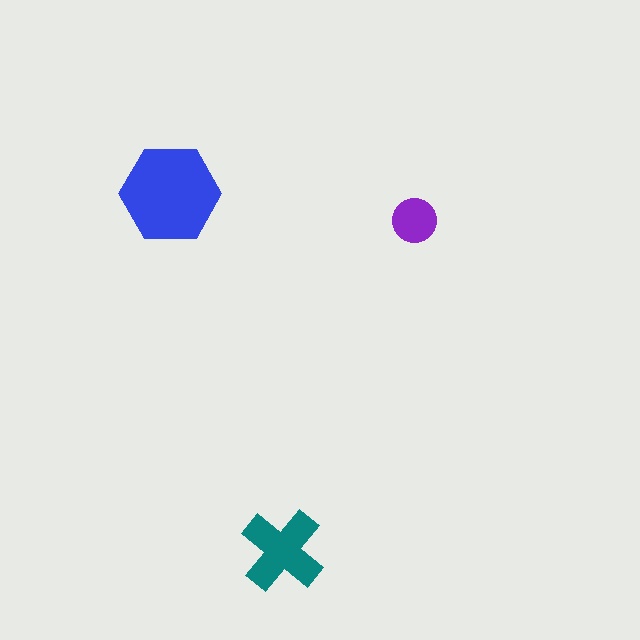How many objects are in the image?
There are 3 objects in the image.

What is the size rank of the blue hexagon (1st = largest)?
1st.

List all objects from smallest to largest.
The purple circle, the teal cross, the blue hexagon.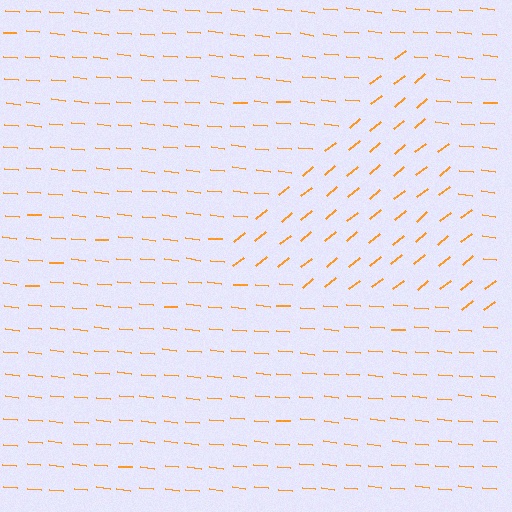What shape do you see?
I see a triangle.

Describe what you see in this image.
The image is filled with small orange line segments. A triangle region in the image has lines oriented differently from the surrounding lines, creating a visible texture boundary.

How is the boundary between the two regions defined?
The boundary is defined purely by a change in line orientation (approximately 45 degrees difference). All lines are the same color and thickness.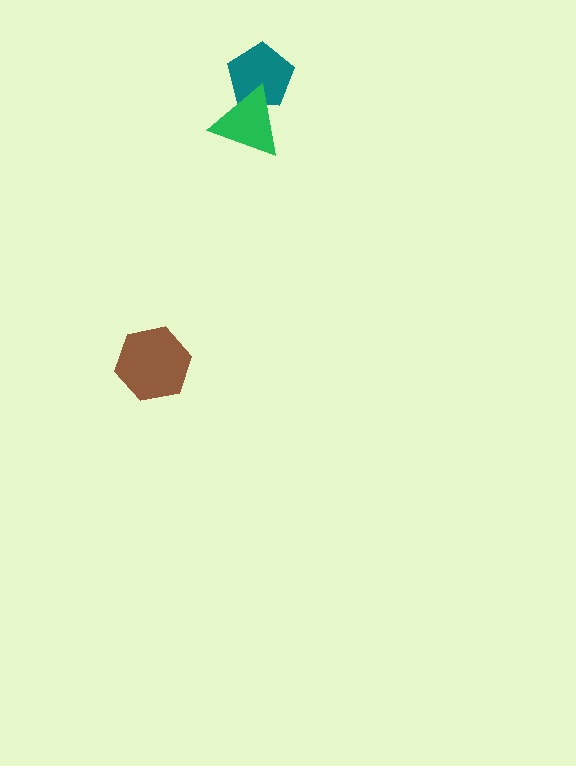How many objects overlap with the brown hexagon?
0 objects overlap with the brown hexagon.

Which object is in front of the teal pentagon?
The green triangle is in front of the teal pentagon.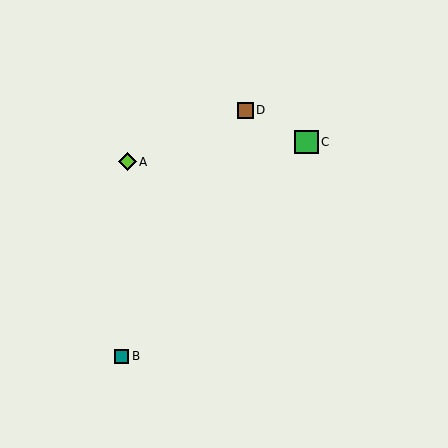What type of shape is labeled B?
Shape B is a teal square.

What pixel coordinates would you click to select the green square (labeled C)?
Click at (307, 142) to select the green square C.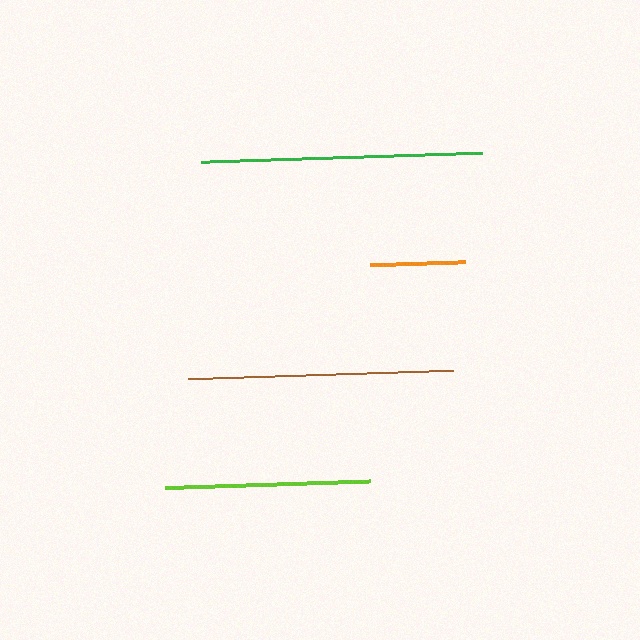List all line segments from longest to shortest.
From longest to shortest: green, brown, lime, orange.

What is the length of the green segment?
The green segment is approximately 282 pixels long.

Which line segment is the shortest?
The orange line is the shortest at approximately 95 pixels.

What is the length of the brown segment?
The brown segment is approximately 266 pixels long.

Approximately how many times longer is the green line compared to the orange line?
The green line is approximately 3.0 times the length of the orange line.